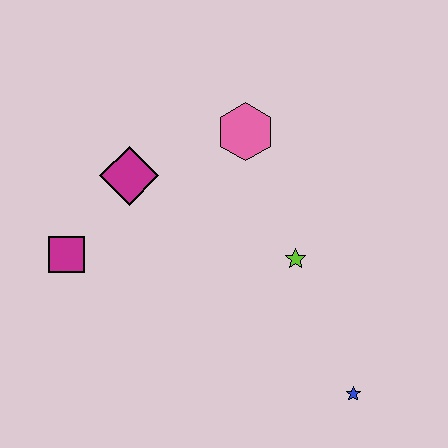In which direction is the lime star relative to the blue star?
The lime star is above the blue star.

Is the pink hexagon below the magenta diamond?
No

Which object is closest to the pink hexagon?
The magenta diamond is closest to the pink hexagon.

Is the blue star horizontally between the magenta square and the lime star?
No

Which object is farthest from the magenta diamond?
The blue star is farthest from the magenta diamond.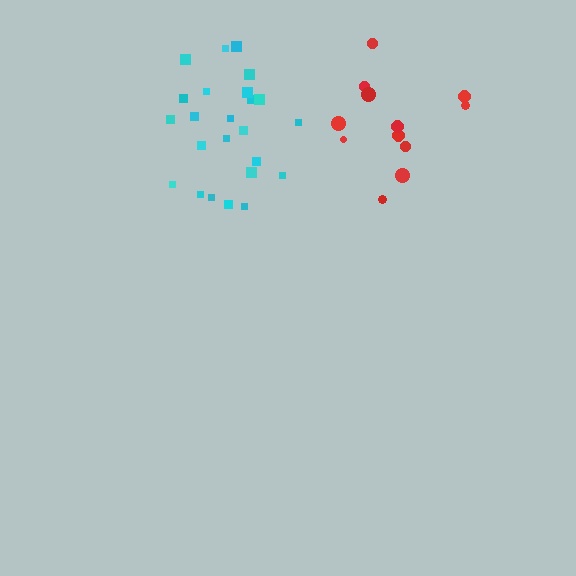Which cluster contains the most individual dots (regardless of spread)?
Cyan (24).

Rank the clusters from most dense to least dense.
cyan, red.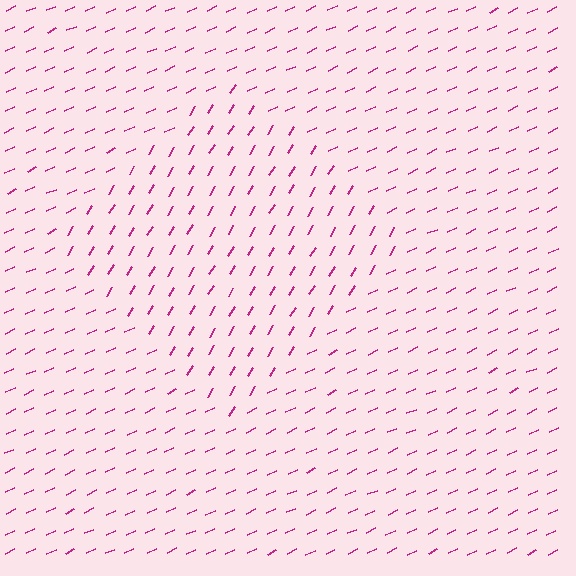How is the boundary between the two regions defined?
The boundary is defined purely by a change in line orientation (approximately 35 degrees difference). All lines are the same color and thickness.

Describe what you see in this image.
The image is filled with small magenta line segments. A diamond region in the image has lines oriented differently from the surrounding lines, creating a visible texture boundary.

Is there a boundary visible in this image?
Yes, there is a texture boundary formed by a change in line orientation.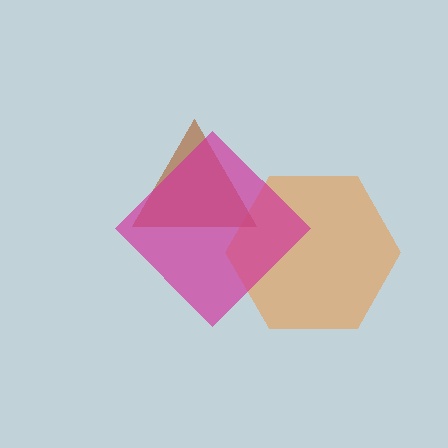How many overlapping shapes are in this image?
There are 3 overlapping shapes in the image.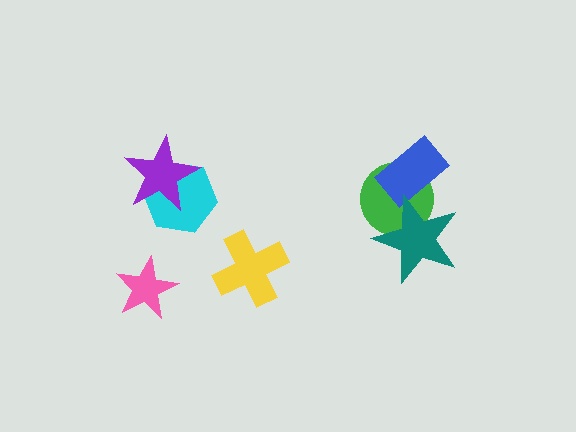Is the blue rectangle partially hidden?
Yes, it is partially covered by another shape.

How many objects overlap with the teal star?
2 objects overlap with the teal star.